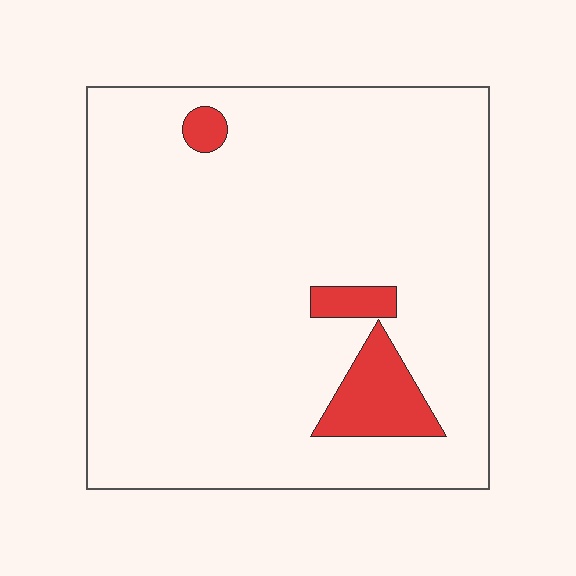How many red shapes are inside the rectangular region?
3.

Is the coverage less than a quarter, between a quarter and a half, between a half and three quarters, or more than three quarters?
Less than a quarter.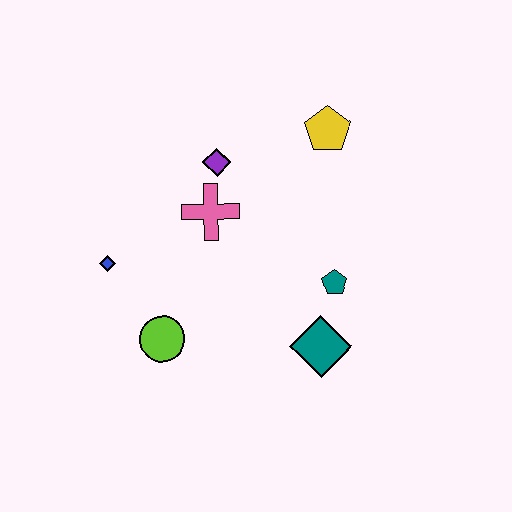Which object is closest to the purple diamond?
The pink cross is closest to the purple diamond.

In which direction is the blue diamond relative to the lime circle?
The blue diamond is above the lime circle.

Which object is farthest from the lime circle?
The yellow pentagon is farthest from the lime circle.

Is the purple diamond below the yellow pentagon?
Yes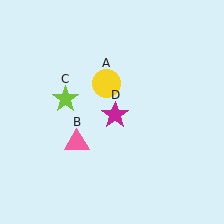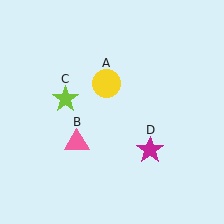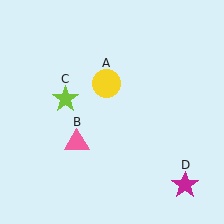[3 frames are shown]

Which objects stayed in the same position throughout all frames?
Yellow circle (object A) and pink triangle (object B) and lime star (object C) remained stationary.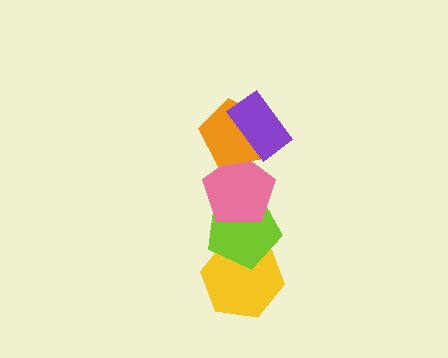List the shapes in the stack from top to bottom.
From top to bottom: the purple rectangle, the orange pentagon, the pink pentagon, the lime pentagon, the yellow hexagon.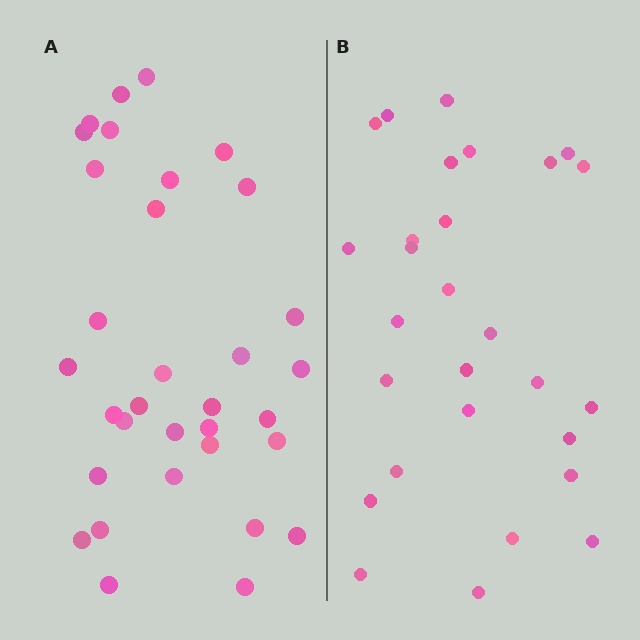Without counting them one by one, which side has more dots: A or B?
Region A (the left region) has more dots.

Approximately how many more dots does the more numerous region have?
Region A has about 5 more dots than region B.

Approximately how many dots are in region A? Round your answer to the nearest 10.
About 30 dots. (The exact count is 33, which rounds to 30.)